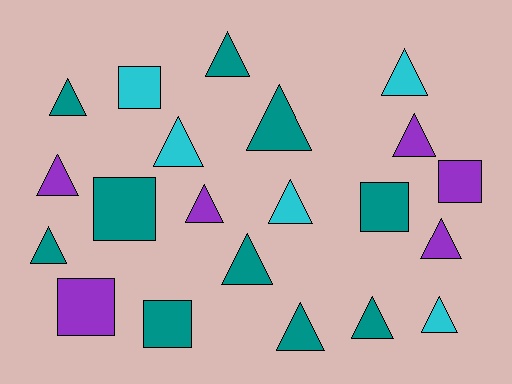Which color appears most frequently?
Teal, with 10 objects.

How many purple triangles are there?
There are 4 purple triangles.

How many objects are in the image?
There are 21 objects.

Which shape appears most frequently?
Triangle, with 15 objects.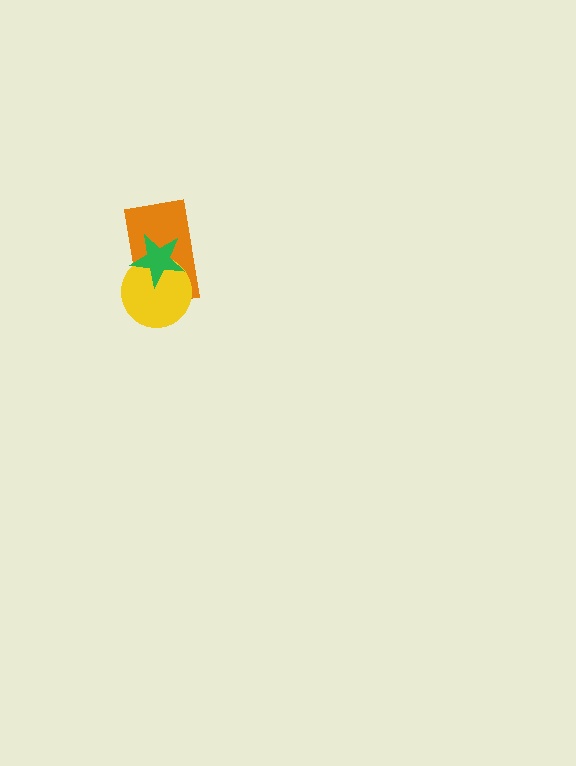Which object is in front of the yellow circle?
The green star is in front of the yellow circle.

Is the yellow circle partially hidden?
Yes, it is partially covered by another shape.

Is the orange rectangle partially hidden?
Yes, it is partially covered by another shape.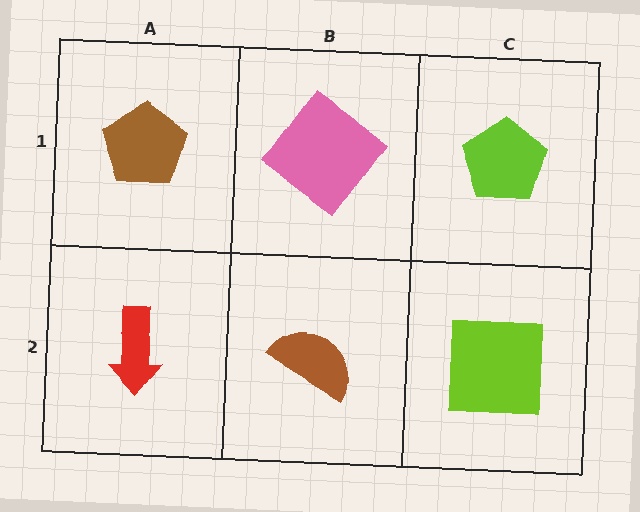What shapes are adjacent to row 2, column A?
A brown pentagon (row 1, column A), a brown semicircle (row 2, column B).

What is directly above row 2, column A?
A brown pentagon.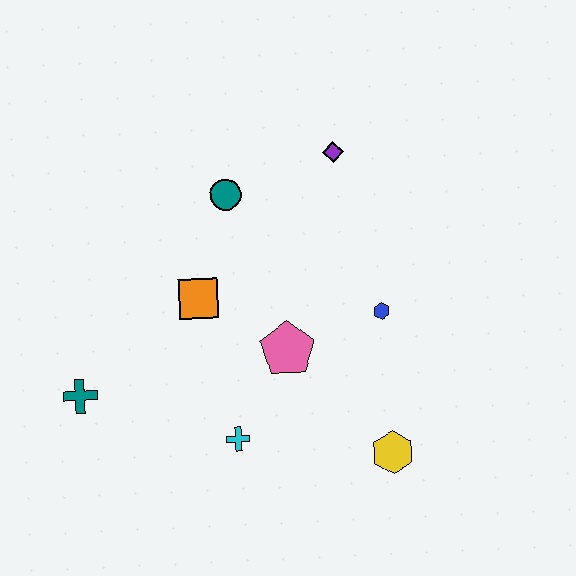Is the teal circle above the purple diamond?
No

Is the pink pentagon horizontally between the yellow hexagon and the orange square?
Yes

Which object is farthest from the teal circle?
The yellow hexagon is farthest from the teal circle.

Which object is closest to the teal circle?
The orange square is closest to the teal circle.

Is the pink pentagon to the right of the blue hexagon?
No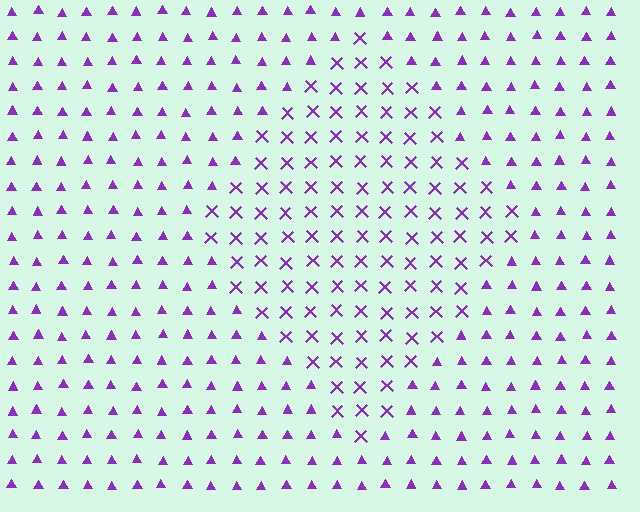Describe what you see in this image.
The image is filled with small purple elements arranged in a uniform grid. A diamond-shaped region contains X marks, while the surrounding area contains triangles. The boundary is defined purely by the change in element shape.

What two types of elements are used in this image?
The image uses X marks inside the diamond region and triangles outside it.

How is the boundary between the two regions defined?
The boundary is defined by a change in element shape: X marks inside vs. triangles outside. All elements share the same color and spacing.